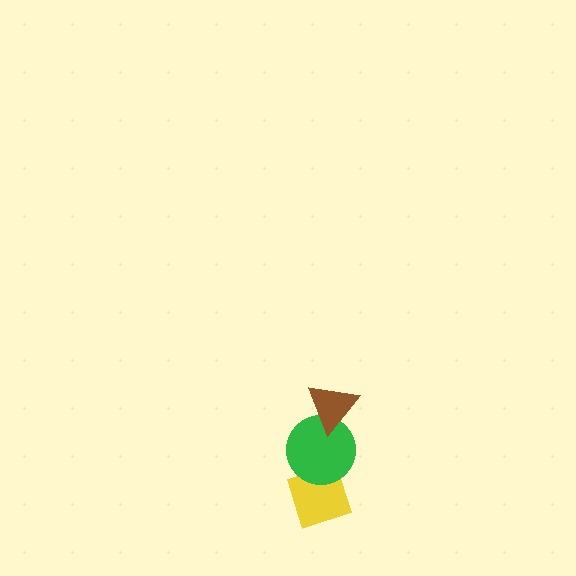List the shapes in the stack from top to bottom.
From top to bottom: the brown triangle, the green circle, the yellow diamond.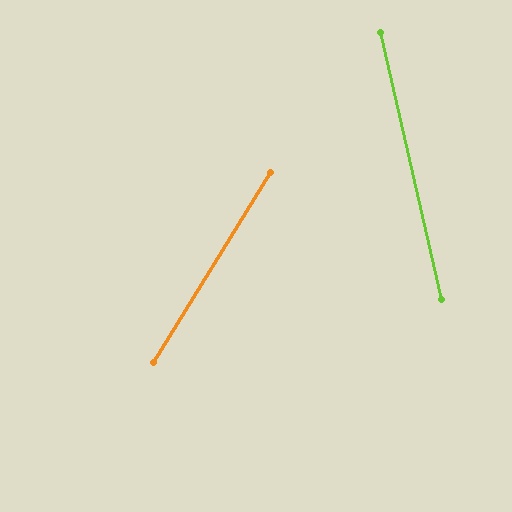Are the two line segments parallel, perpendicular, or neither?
Neither parallel nor perpendicular — they differ by about 45°.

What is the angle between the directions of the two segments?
Approximately 45 degrees.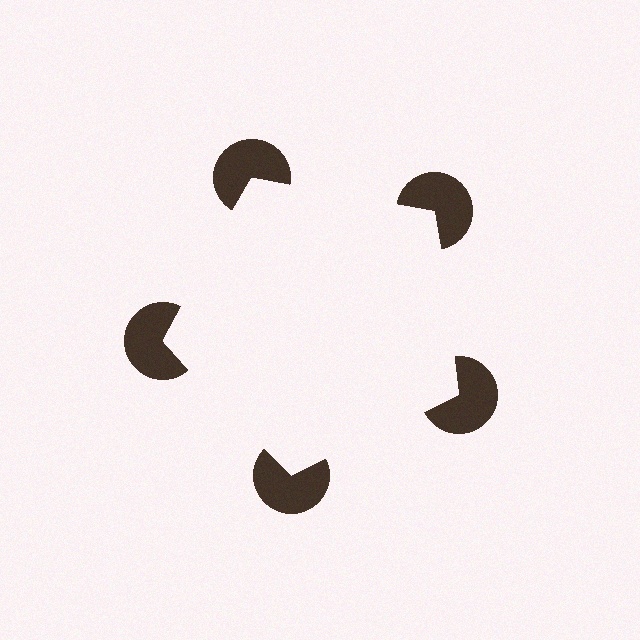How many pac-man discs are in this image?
There are 5 — one at each vertex of the illusory pentagon.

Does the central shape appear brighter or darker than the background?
It typically appears slightly brighter than the background, even though no actual brightness change is drawn.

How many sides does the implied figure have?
5 sides.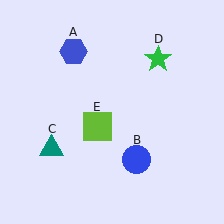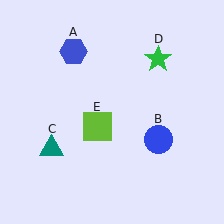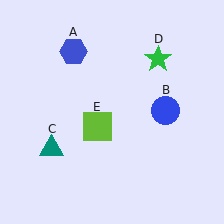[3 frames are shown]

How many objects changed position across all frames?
1 object changed position: blue circle (object B).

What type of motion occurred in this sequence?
The blue circle (object B) rotated counterclockwise around the center of the scene.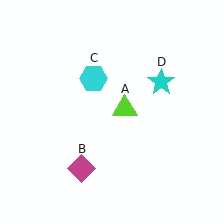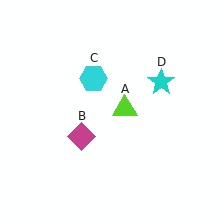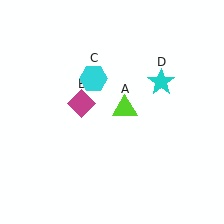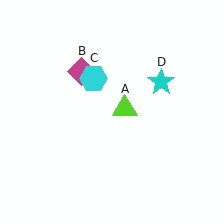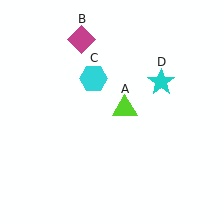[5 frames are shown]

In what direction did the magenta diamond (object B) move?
The magenta diamond (object B) moved up.